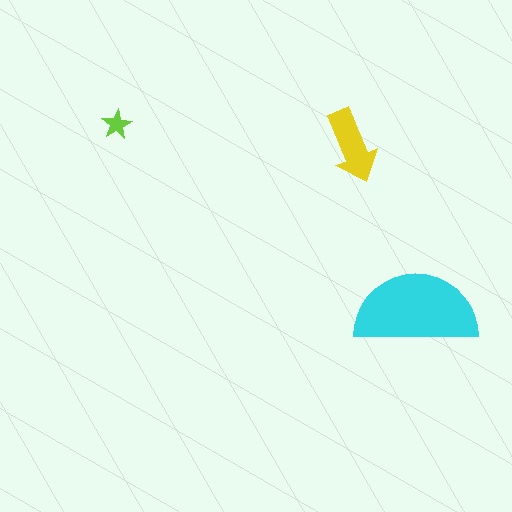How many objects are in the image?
There are 3 objects in the image.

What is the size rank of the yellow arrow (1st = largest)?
2nd.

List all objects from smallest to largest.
The lime star, the yellow arrow, the cyan semicircle.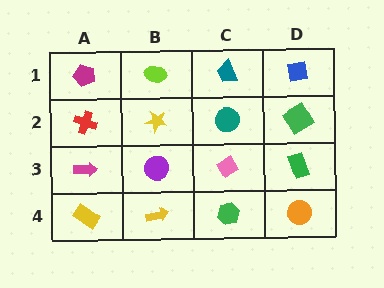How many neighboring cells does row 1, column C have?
3.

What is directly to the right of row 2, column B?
A teal circle.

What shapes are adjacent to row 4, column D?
A green rectangle (row 3, column D), a green hexagon (row 4, column C).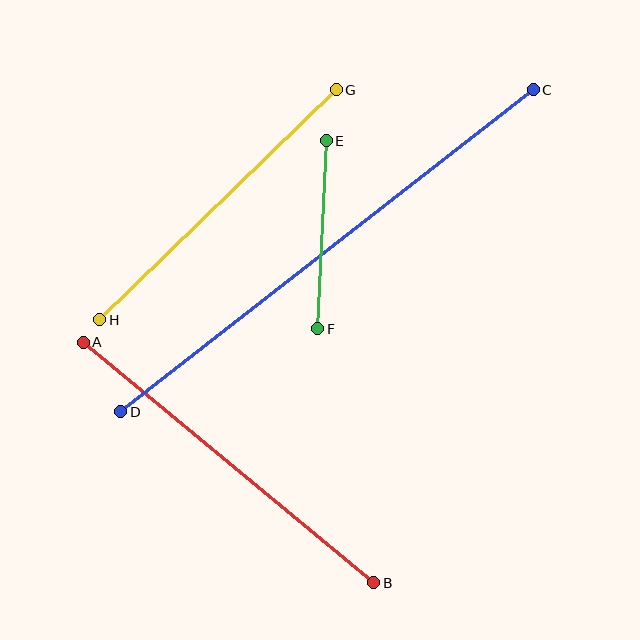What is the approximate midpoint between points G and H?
The midpoint is at approximately (218, 205) pixels.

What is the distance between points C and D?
The distance is approximately 523 pixels.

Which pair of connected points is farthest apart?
Points C and D are farthest apart.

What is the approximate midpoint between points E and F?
The midpoint is at approximately (322, 235) pixels.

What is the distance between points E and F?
The distance is approximately 188 pixels.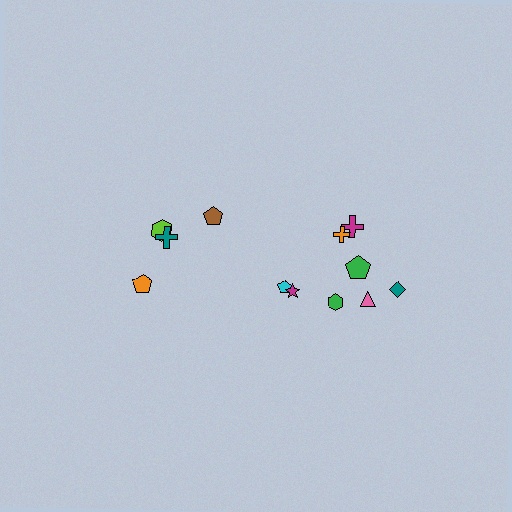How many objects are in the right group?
There are 8 objects.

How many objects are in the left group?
There are 4 objects.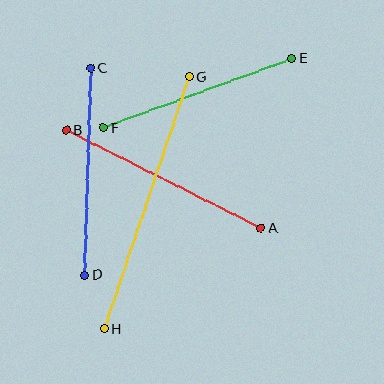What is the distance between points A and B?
The distance is approximately 219 pixels.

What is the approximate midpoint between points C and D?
The midpoint is at approximately (88, 172) pixels.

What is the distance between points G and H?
The distance is approximately 266 pixels.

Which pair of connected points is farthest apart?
Points G and H are farthest apart.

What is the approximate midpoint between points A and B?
The midpoint is at approximately (164, 179) pixels.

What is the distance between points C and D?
The distance is approximately 207 pixels.